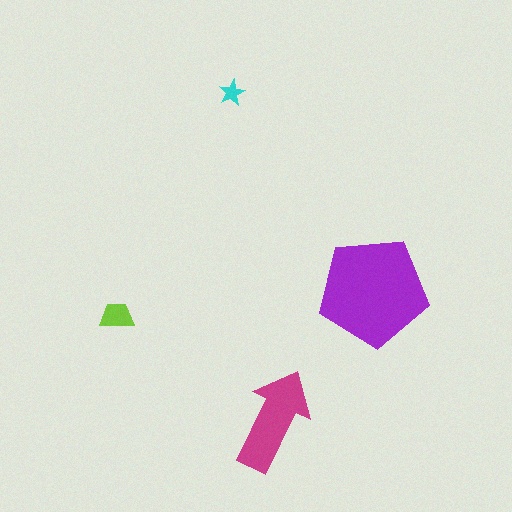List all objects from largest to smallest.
The purple pentagon, the magenta arrow, the lime trapezoid, the cyan star.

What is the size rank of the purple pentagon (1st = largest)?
1st.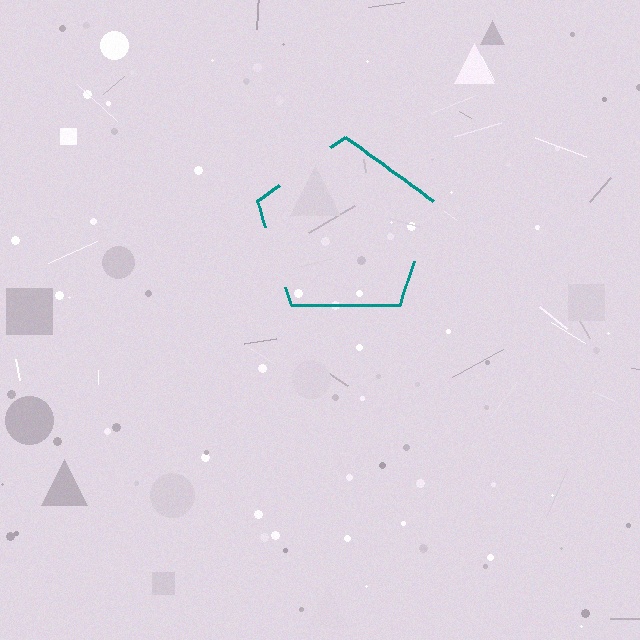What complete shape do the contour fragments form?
The contour fragments form a pentagon.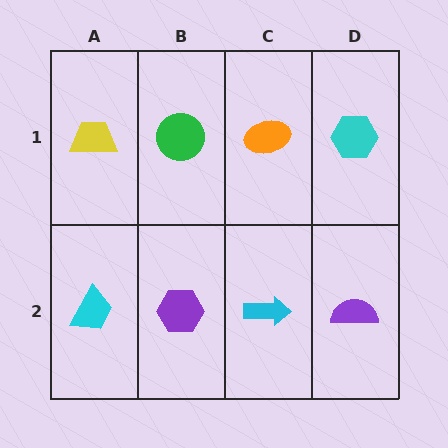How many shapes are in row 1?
4 shapes.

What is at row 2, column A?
A cyan trapezoid.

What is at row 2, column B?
A purple hexagon.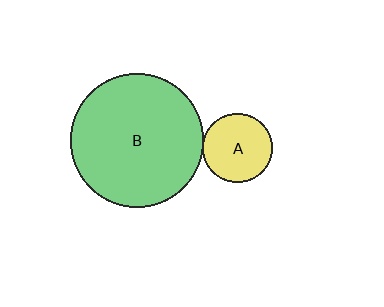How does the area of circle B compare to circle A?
Approximately 3.7 times.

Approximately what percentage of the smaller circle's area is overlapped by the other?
Approximately 5%.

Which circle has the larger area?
Circle B (green).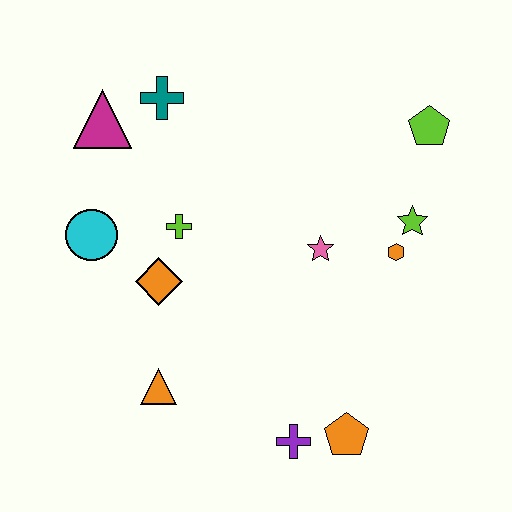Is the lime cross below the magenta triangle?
Yes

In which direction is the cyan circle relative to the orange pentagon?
The cyan circle is to the left of the orange pentagon.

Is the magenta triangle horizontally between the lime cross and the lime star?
No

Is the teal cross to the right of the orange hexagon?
No